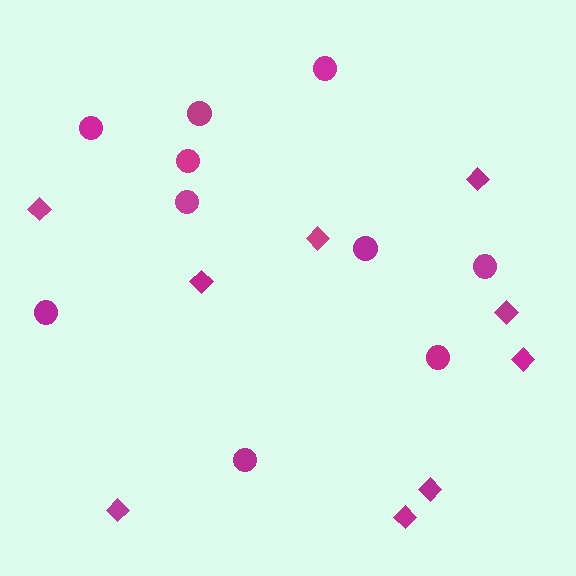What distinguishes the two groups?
There are 2 groups: one group of diamonds (9) and one group of circles (10).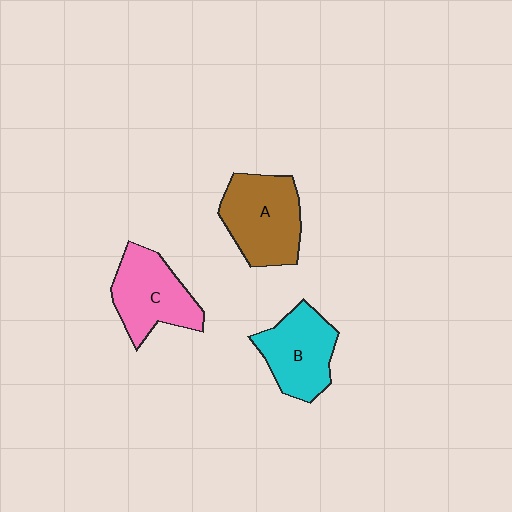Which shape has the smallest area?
Shape B (cyan).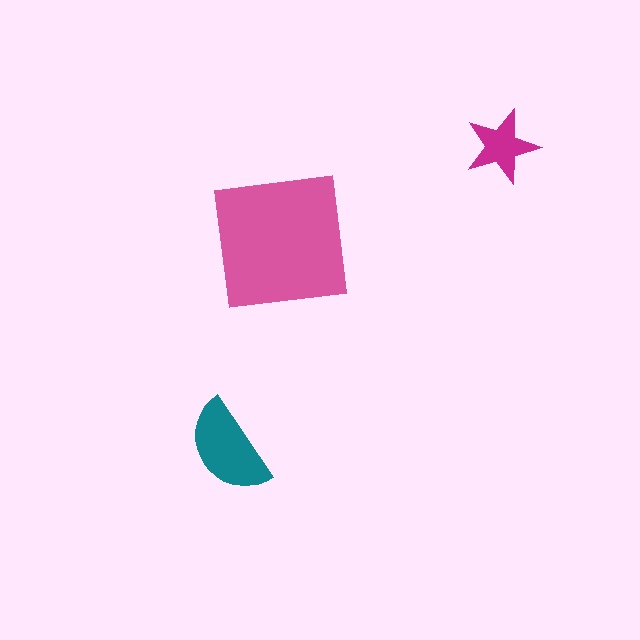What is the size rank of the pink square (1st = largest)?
1st.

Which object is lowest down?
The teal semicircle is bottommost.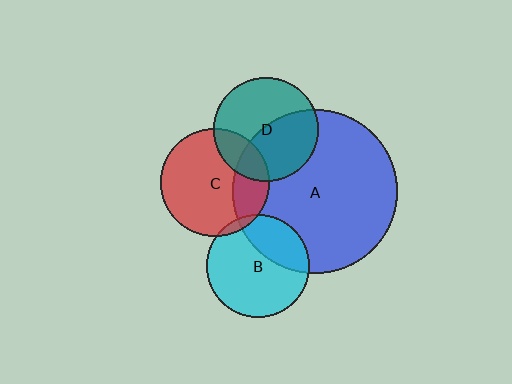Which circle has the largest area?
Circle A (blue).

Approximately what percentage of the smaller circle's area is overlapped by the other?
Approximately 25%.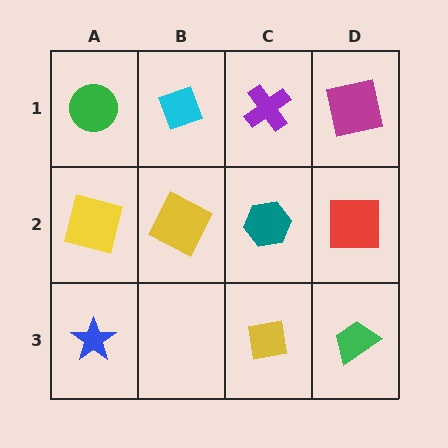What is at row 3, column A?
A blue star.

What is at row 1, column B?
A cyan diamond.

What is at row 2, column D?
A red square.